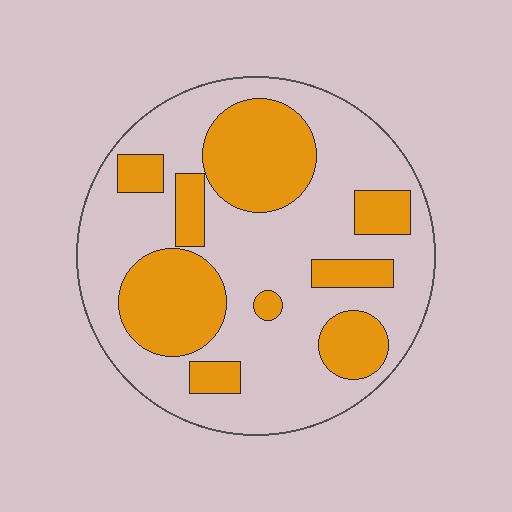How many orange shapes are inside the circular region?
9.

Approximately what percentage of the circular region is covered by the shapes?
Approximately 35%.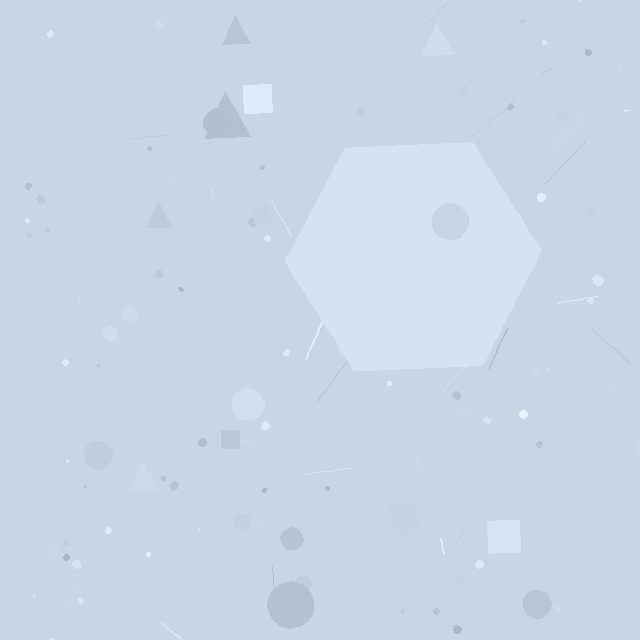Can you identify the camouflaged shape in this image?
The camouflaged shape is a hexagon.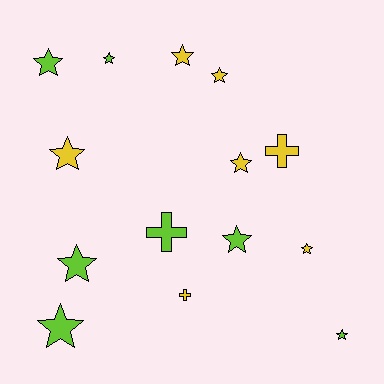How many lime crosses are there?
There is 1 lime cross.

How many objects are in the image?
There are 14 objects.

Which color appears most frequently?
Lime, with 7 objects.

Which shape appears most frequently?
Star, with 11 objects.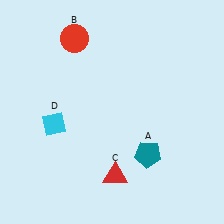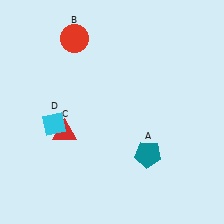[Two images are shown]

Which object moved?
The red triangle (C) moved left.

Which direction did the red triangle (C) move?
The red triangle (C) moved left.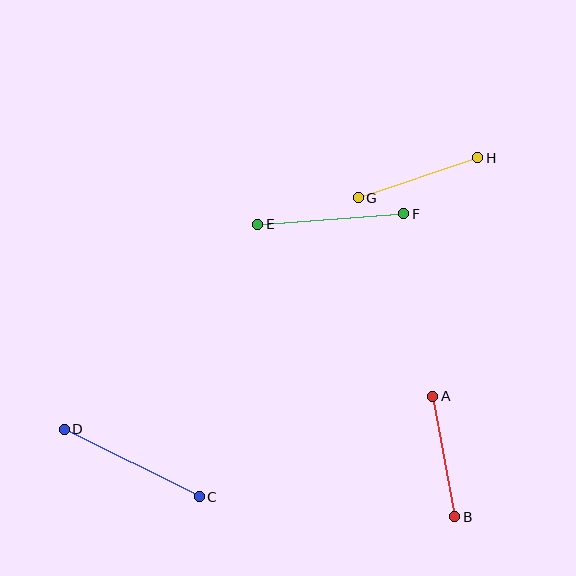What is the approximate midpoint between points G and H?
The midpoint is at approximately (418, 178) pixels.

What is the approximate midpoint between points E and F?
The midpoint is at approximately (331, 219) pixels.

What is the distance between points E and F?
The distance is approximately 147 pixels.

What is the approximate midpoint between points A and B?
The midpoint is at approximately (444, 456) pixels.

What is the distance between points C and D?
The distance is approximately 151 pixels.